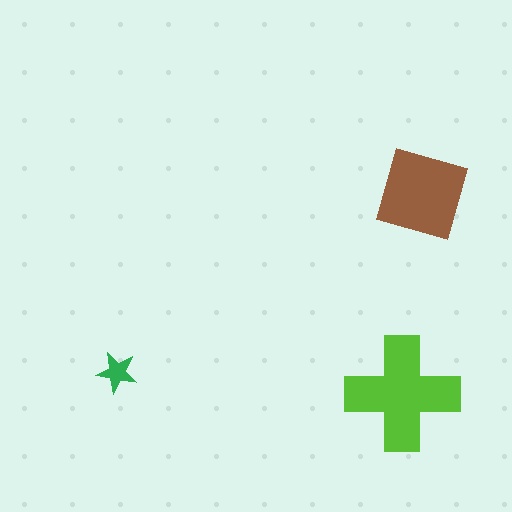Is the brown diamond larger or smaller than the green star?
Larger.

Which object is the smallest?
The green star.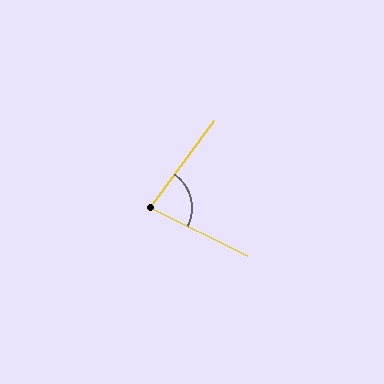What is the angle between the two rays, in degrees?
Approximately 80 degrees.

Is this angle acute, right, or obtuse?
It is acute.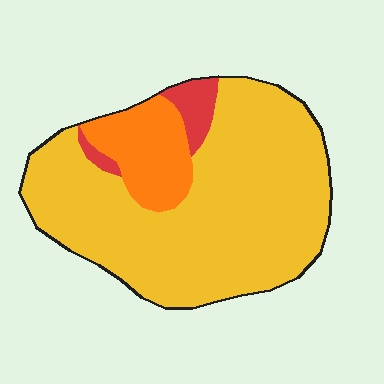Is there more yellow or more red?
Yellow.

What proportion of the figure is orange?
Orange takes up less than a quarter of the figure.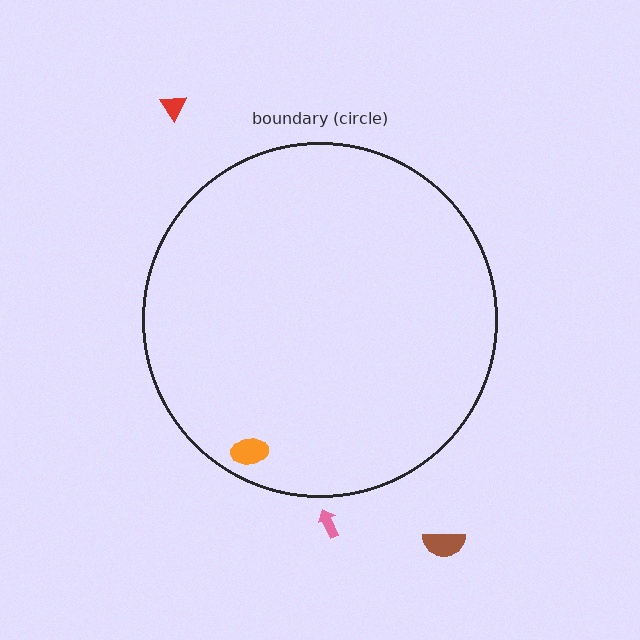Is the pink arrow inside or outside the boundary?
Outside.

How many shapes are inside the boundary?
1 inside, 3 outside.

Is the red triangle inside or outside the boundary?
Outside.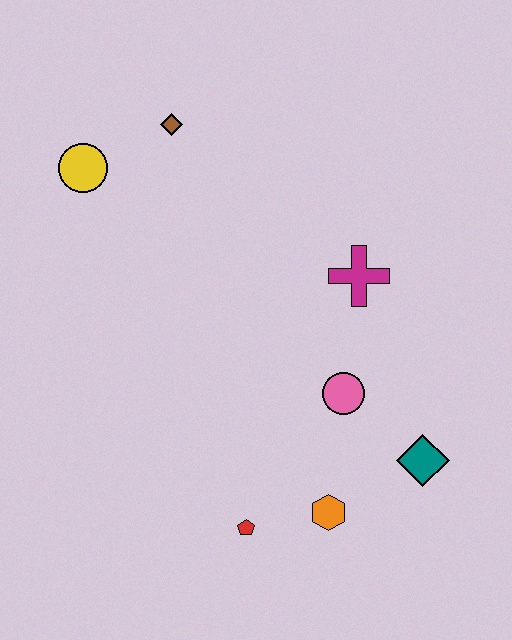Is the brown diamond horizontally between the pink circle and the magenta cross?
No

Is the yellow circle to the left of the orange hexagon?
Yes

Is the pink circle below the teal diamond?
No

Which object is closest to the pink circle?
The teal diamond is closest to the pink circle.